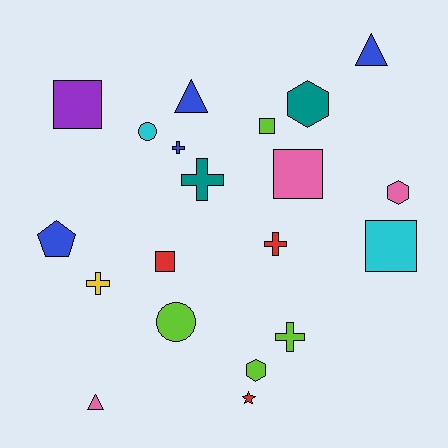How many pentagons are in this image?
There is 1 pentagon.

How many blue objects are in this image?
There are 4 blue objects.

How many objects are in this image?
There are 20 objects.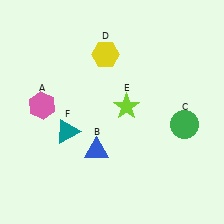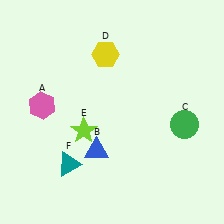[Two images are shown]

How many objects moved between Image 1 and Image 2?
2 objects moved between the two images.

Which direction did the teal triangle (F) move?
The teal triangle (F) moved down.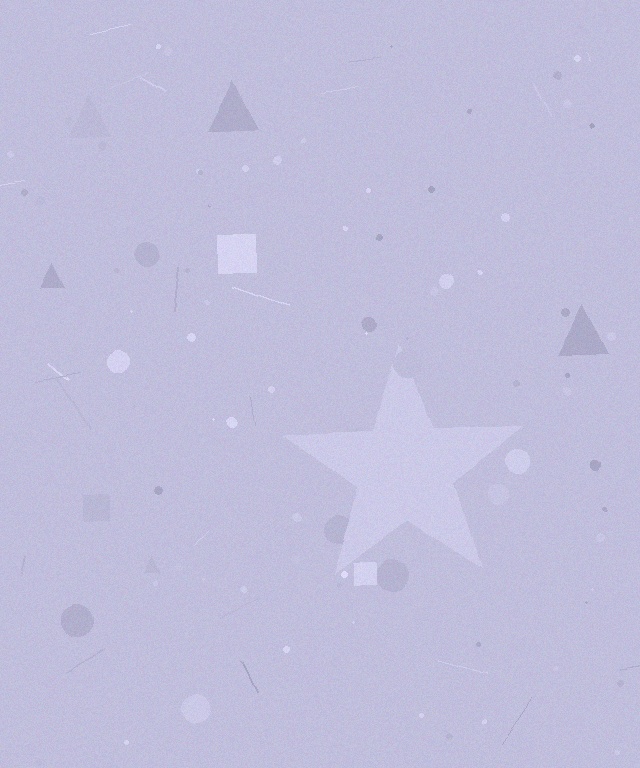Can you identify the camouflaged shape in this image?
The camouflaged shape is a star.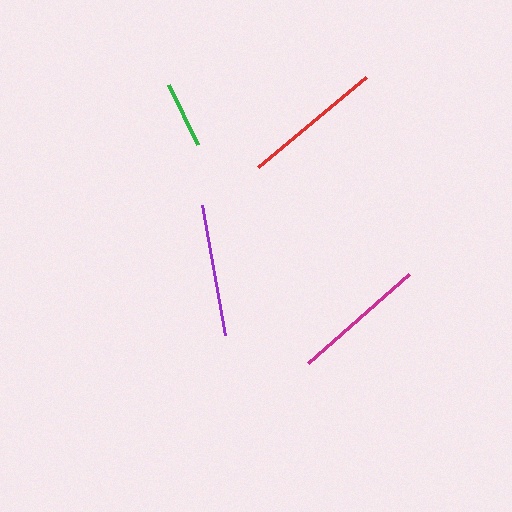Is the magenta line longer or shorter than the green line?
The magenta line is longer than the green line.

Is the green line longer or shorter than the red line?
The red line is longer than the green line.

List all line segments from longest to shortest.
From longest to shortest: red, magenta, purple, green.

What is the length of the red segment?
The red segment is approximately 141 pixels long.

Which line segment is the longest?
The red line is the longest at approximately 141 pixels.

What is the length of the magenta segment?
The magenta segment is approximately 135 pixels long.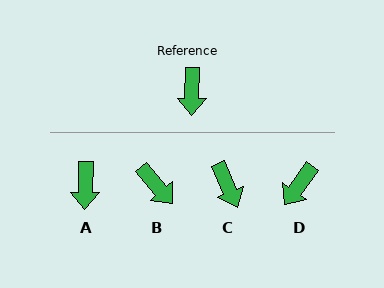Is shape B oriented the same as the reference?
No, it is off by about 42 degrees.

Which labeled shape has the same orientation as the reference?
A.